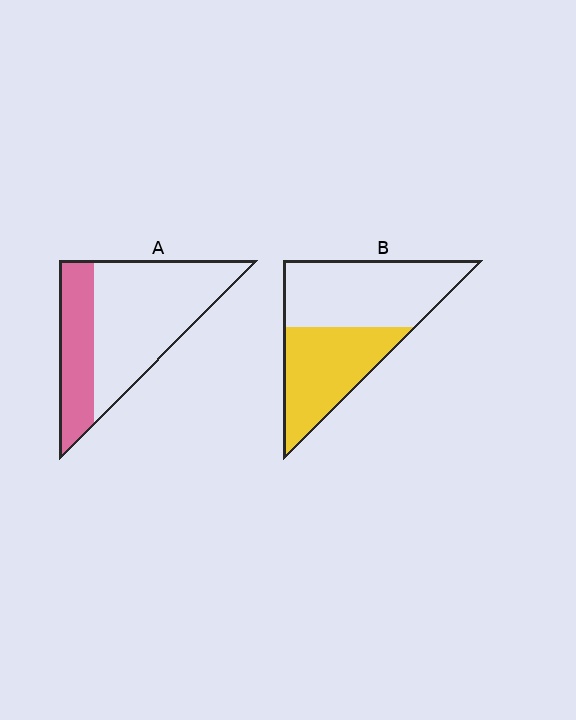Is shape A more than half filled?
No.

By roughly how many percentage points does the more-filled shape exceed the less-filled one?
By roughly 10 percentage points (B over A).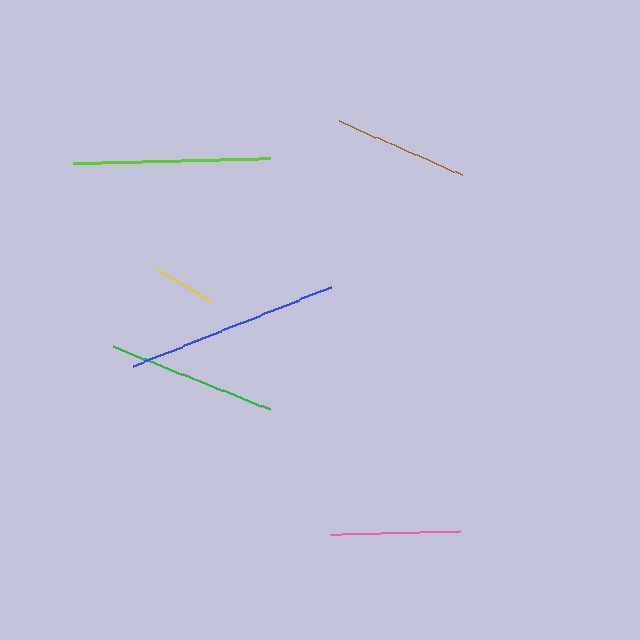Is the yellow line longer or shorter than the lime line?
The lime line is longer than the yellow line.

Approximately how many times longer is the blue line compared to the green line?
The blue line is approximately 1.3 times the length of the green line.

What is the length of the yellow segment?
The yellow segment is approximately 64 pixels long.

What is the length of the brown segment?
The brown segment is approximately 134 pixels long.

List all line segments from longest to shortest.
From longest to shortest: blue, lime, green, brown, pink, yellow.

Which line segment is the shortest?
The yellow line is the shortest at approximately 64 pixels.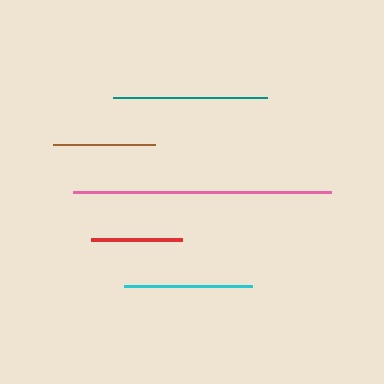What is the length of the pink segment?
The pink segment is approximately 258 pixels long.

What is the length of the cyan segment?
The cyan segment is approximately 128 pixels long.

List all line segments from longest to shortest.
From longest to shortest: pink, teal, cyan, brown, red.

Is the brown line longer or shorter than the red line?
The brown line is longer than the red line.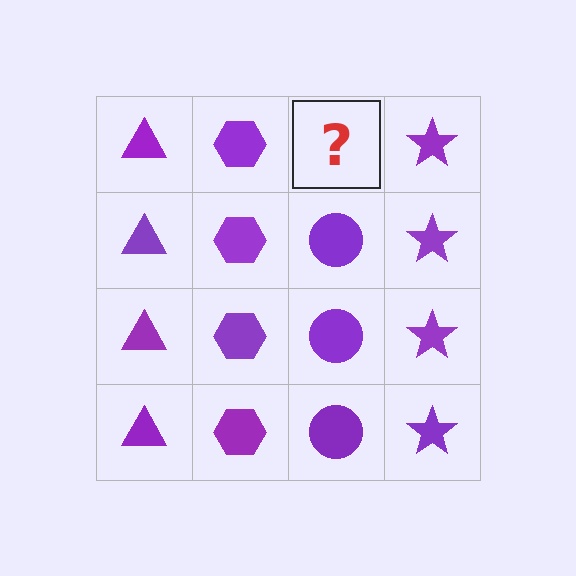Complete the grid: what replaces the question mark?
The question mark should be replaced with a purple circle.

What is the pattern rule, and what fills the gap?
The rule is that each column has a consistent shape. The gap should be filled with a purple circle.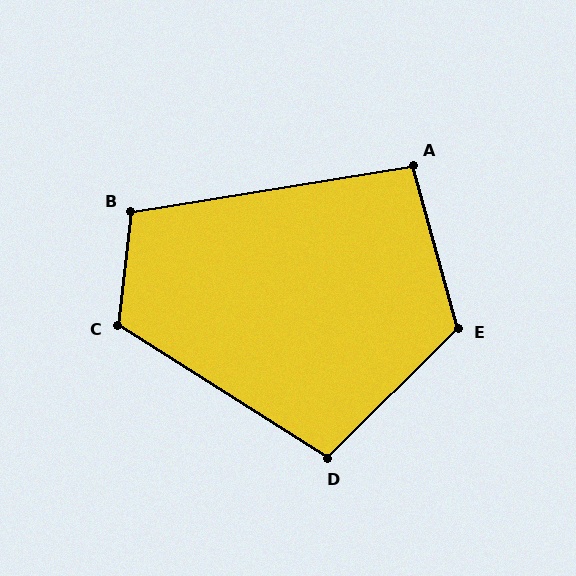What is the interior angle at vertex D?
Approximately 103 degrees (obtuse).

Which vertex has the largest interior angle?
E, at approximately 119 degrees.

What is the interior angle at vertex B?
Approximately 106 degrees (obtuse).